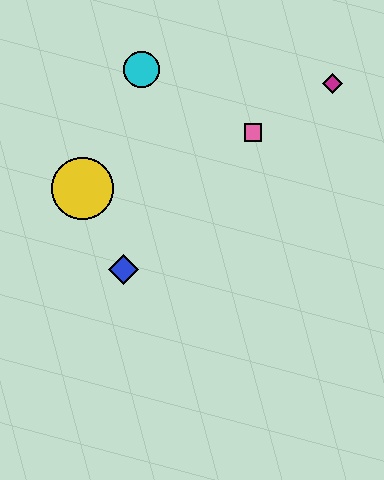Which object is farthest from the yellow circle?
The magenta diamond is farthest from the yellow circle.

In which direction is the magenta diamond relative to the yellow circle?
The magenta diamond is to the right of the yellow circle.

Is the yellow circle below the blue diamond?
No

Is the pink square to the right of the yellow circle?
Yes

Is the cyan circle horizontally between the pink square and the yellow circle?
Yes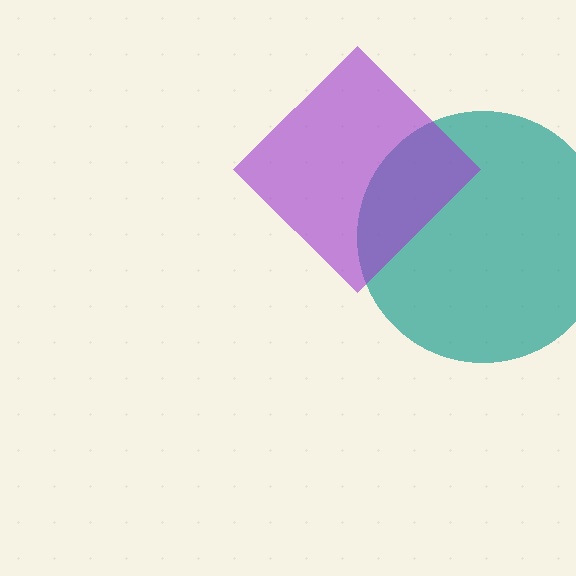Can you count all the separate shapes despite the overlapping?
Yes, there are 2 separate shapes.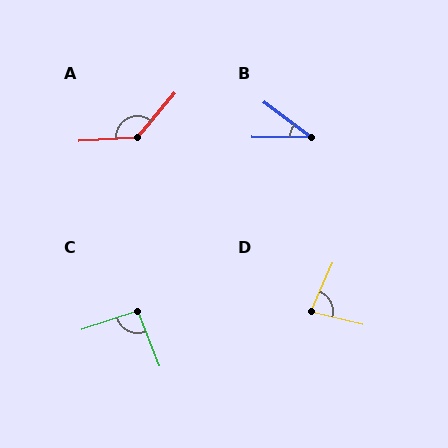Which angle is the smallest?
B, at approximately 36 degrees.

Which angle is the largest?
A, at approximately 134 degrees.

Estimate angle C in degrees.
Approximately 93 degrees.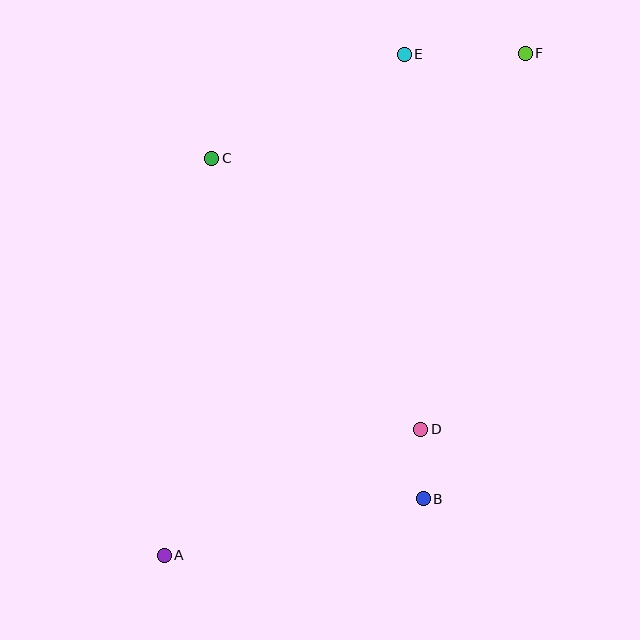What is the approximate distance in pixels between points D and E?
The distance between D and E is approximately 376 pixels.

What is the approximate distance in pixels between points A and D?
The distance between A and D is approximately 286 pixels.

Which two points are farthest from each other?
Points A and F are farthest from each other.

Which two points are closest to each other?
Points B and D are closest to each other.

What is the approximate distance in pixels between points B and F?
The distance between B and F is approximately 457 pixels.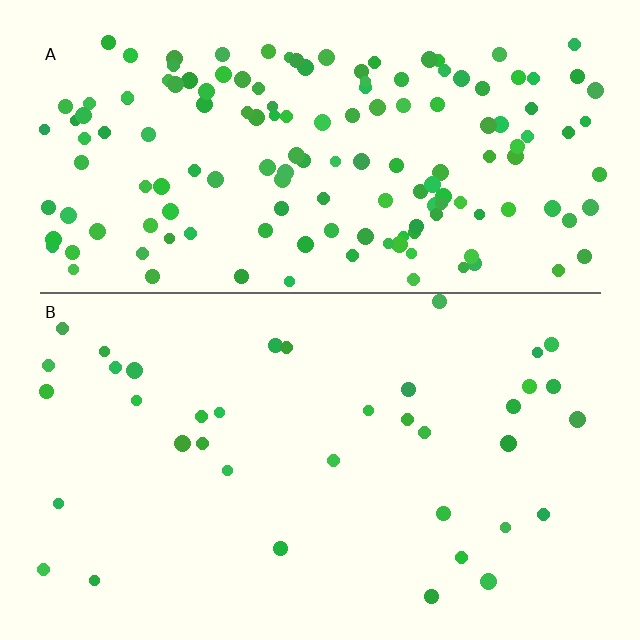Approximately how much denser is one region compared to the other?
Approximately 4.1× — region A over region B.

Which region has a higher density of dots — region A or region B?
A (the top).